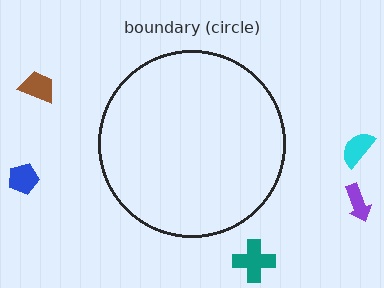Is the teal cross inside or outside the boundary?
Outside.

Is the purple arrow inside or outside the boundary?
Outside.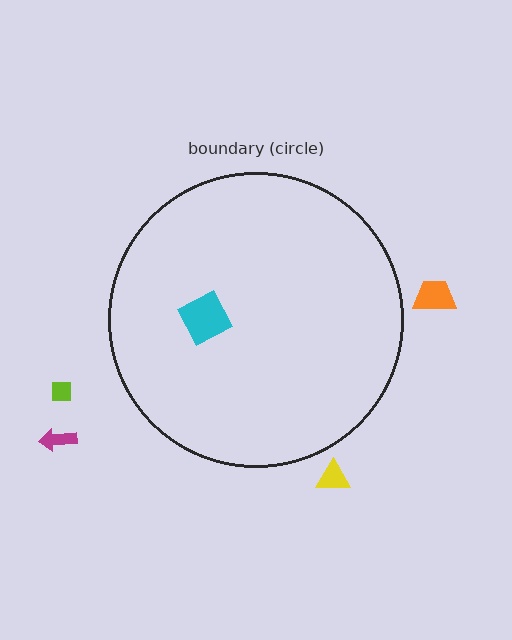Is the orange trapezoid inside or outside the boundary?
Outside.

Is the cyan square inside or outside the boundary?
Inside.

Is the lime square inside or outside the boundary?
Outside.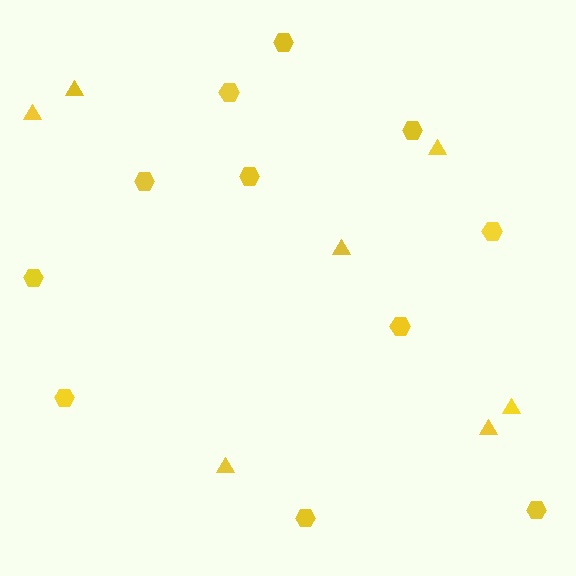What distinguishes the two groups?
There are 2 groups: one group of hexagons (11) and one group of triangles (7).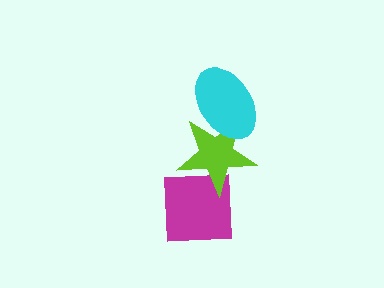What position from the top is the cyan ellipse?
The cyan ellipse is 1st from the top.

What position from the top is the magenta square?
The magenta square is 3rd from the top.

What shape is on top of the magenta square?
The lime star is on top of the magenta square.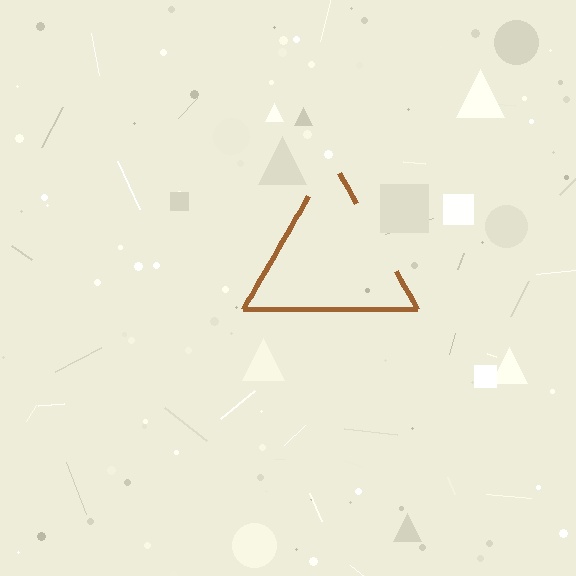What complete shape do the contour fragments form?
The contour fragments form a triangle.